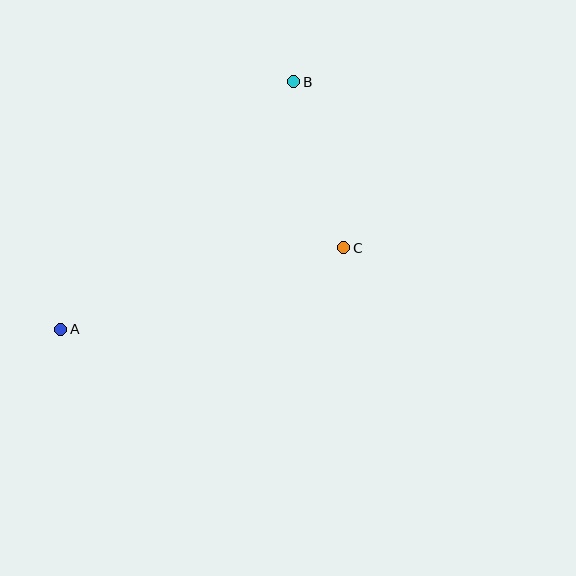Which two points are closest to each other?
Points B and C are closest to each other.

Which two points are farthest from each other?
Points A and B are farthest from each other.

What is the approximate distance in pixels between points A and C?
The distance between A and C is approximately 294 pixels.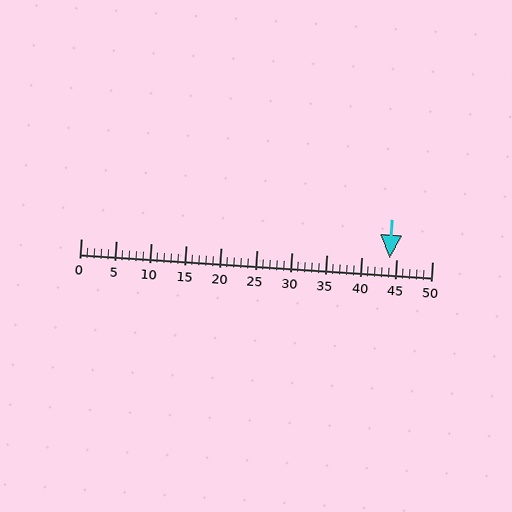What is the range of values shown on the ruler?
The ruler shows values from 0 to 50.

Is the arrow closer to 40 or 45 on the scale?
The arrow is closer to 45.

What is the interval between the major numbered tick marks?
The major tick marks are spaced 5 units apart.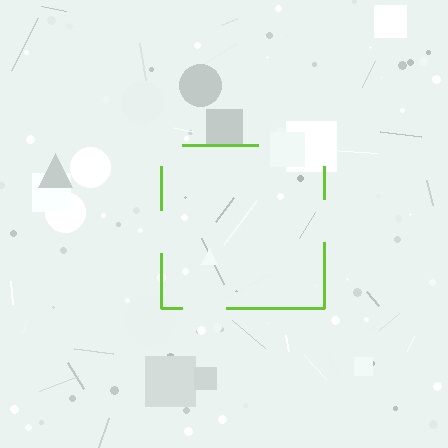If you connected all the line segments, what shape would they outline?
They would outline a square.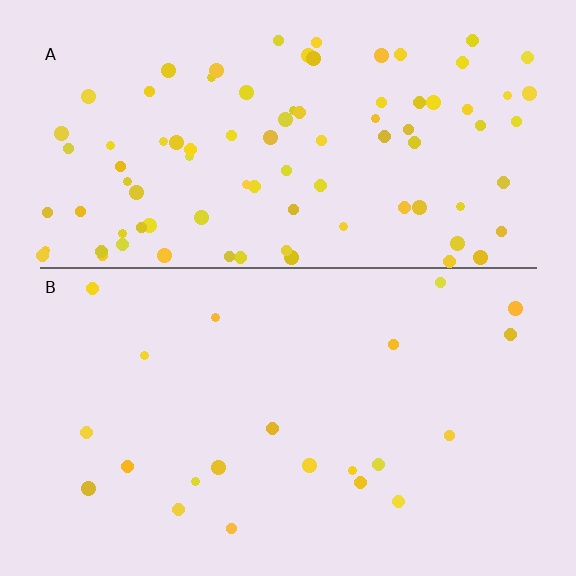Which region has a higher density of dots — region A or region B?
A (the top).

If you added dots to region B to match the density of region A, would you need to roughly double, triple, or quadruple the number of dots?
Approximately quadruple.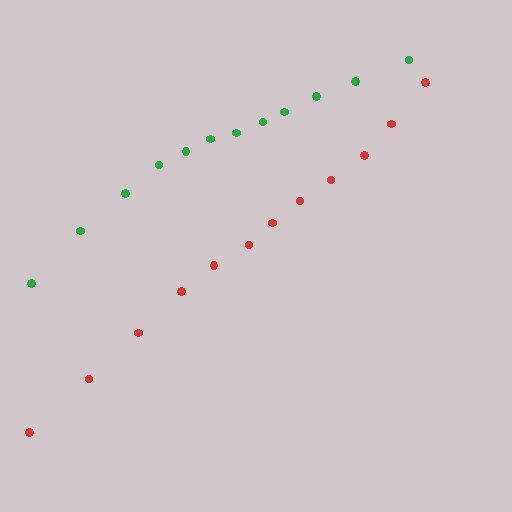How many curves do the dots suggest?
There are 2 distinct paths.